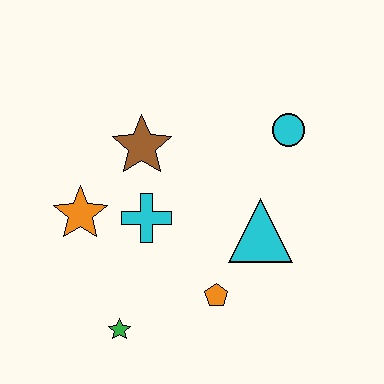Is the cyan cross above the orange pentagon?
Yes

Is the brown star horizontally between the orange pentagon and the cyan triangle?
No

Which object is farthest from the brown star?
The green star is farthest from the brown star.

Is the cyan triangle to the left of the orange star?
No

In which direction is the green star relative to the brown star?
The green star is below the brown star.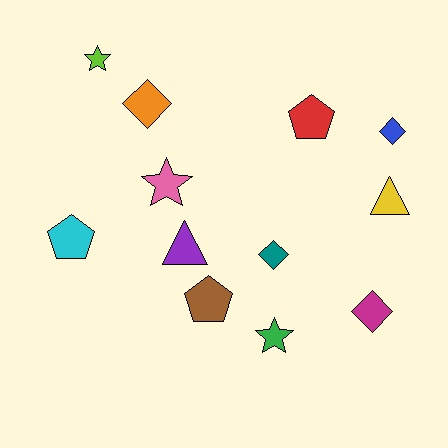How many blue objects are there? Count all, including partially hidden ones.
There is 1 blue object.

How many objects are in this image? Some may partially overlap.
There are 12 objects.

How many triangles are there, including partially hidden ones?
There are 2 triangles.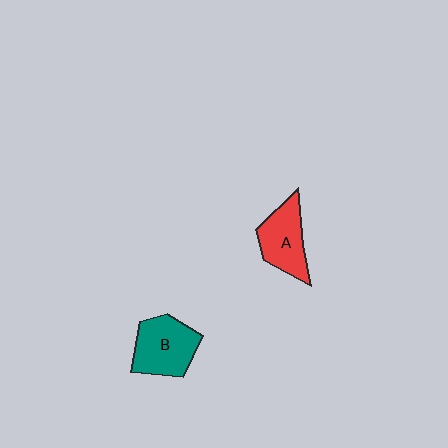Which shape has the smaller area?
Shape A (red).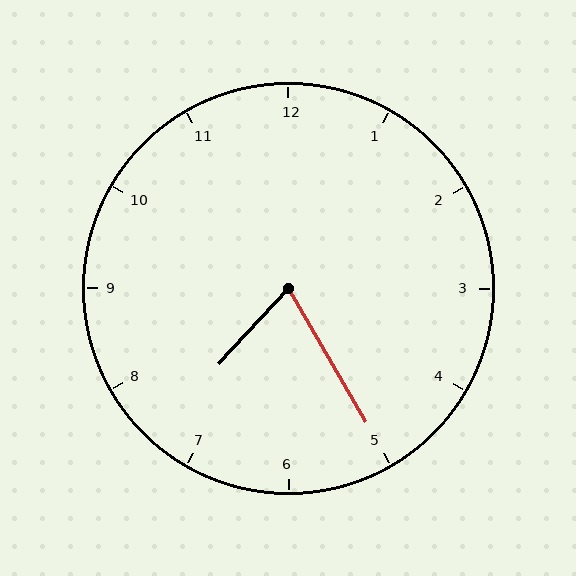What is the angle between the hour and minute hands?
Approximately 72 degrees.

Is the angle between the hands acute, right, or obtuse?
It is acute.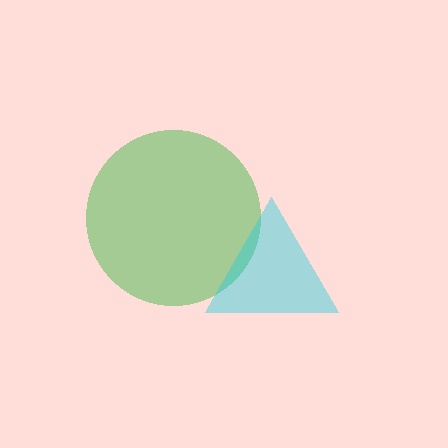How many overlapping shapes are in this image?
There are 2 overlapping shapes in the image.